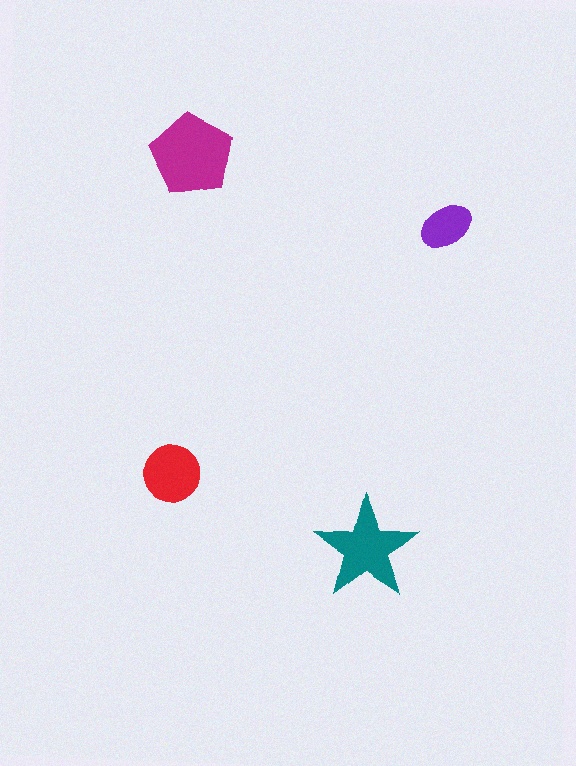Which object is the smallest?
The purple ellipse.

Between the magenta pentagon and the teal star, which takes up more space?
The magenta pentagon.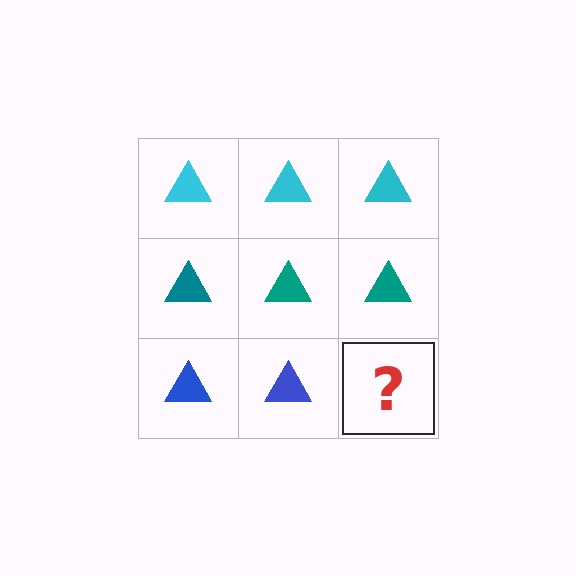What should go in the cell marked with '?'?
The missing cell should contain a blue triangle.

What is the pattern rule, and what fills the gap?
The rule is that each row has a consistent color. The gap should be filled with a blue triangle.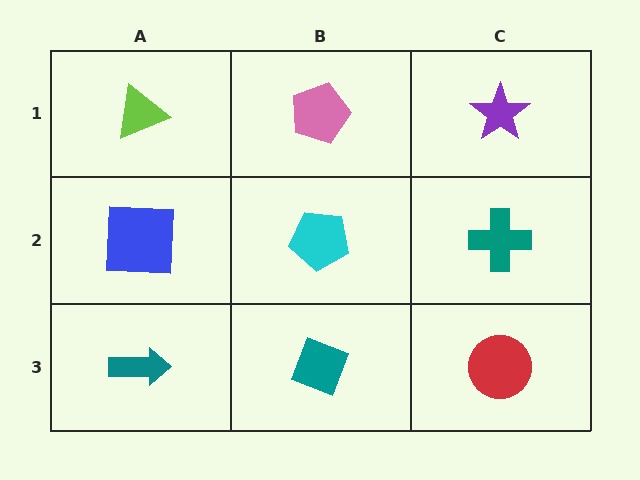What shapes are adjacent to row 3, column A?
A blue square (row 2, column A), a teal diamond (row 3, column B).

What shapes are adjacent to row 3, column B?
A cyan pentagon (row 2, column B), a teal arrow (row 3, column A), a red circle (row 3, column C).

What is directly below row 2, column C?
A red circle.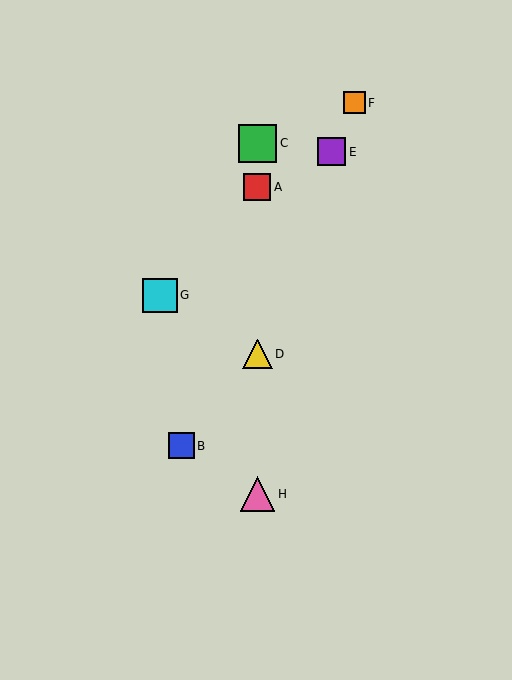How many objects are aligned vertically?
4 objects (A, C, D, H) are aligned vertically.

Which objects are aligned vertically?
Objects A, C, D, H are aligned vertically.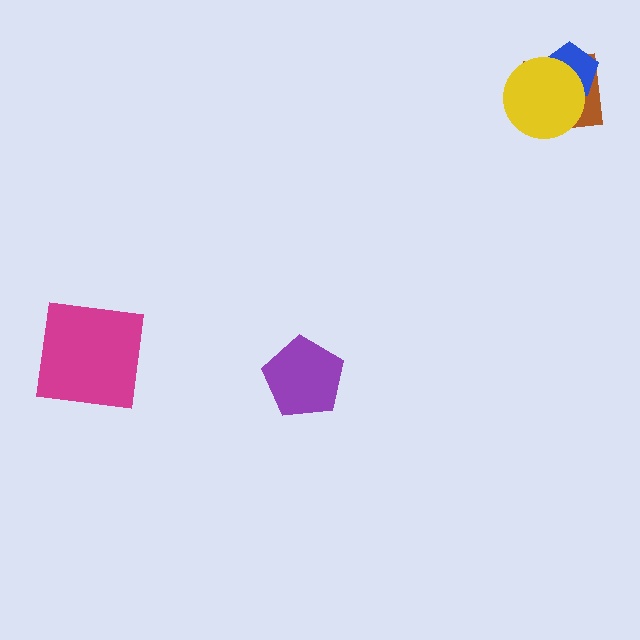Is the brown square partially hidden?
Yes, it is partially covered by another shape.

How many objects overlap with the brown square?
2 objects overlap with the brown square.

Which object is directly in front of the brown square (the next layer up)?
The blue pentagon is directly in front of the brown square.